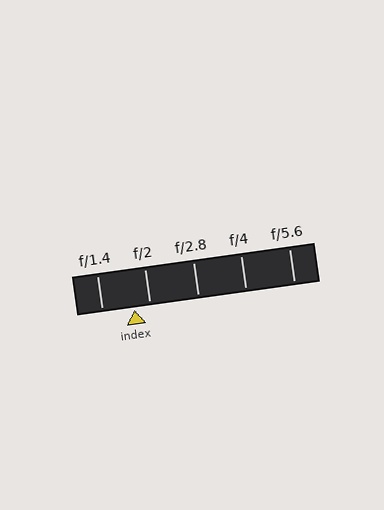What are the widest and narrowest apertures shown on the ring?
The widest aperture shown is f/1.4 and the narrowest is f/5.6.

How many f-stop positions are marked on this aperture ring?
There are 5 f-stop positions marked.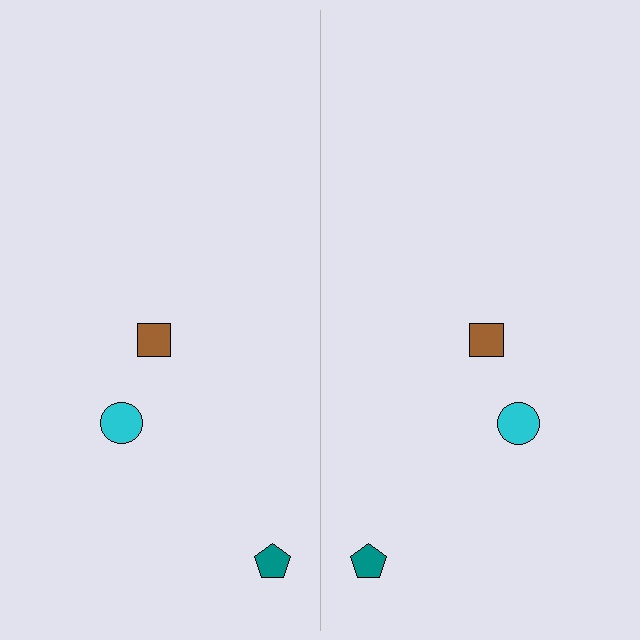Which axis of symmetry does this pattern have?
The pattern has a vertical axis of symmetry running through the center of the image.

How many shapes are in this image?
There are 6 shapes in this image.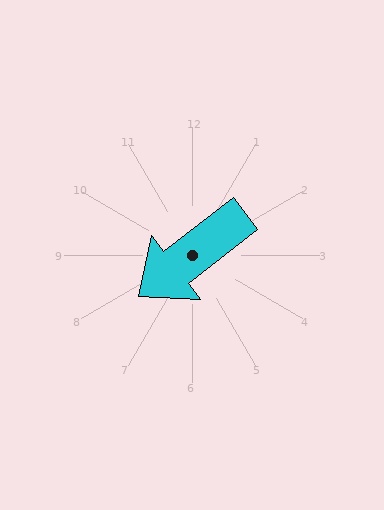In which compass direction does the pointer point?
Southwest.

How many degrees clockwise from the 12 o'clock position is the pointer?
Approximately 232 degrees.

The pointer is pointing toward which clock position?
Roughly 8 o'clock.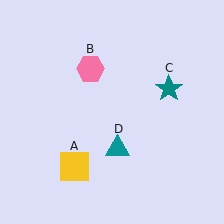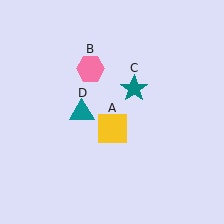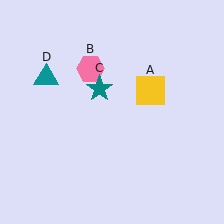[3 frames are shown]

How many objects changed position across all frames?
3 objects changed position: yellow square (object A), teal star (object C), teal triangle (object D).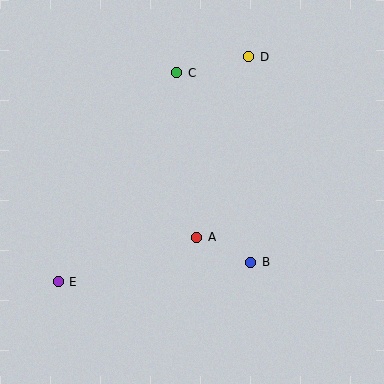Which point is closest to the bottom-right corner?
Point B is closest to the bottom-right corner.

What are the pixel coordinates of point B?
Point B is at (251, 262).